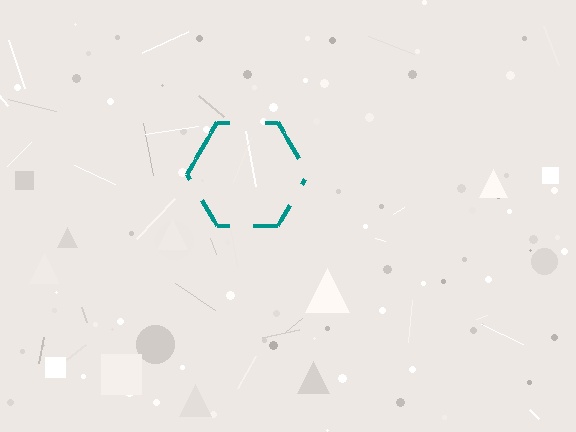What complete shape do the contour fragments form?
The contour fragments form a hexagon.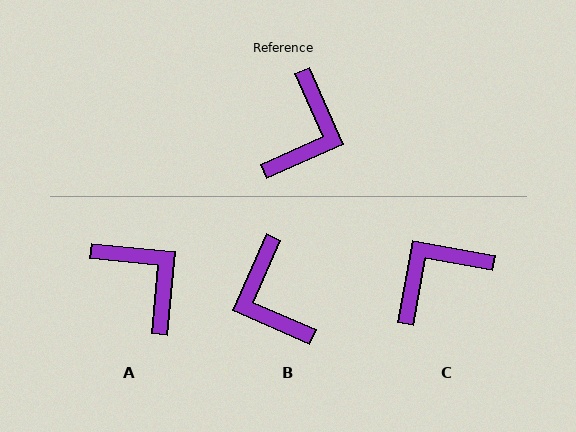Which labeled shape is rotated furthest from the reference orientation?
C, about 146 degrees away.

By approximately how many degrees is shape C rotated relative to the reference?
Approximately 146 degrees counter-clockwise.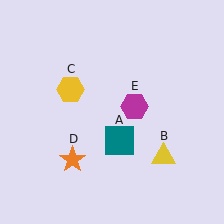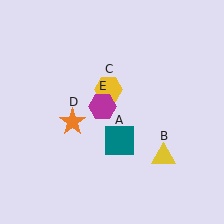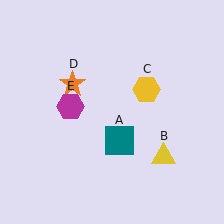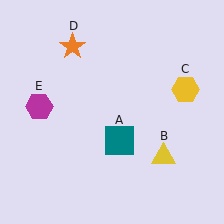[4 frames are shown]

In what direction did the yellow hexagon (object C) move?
The yellow hexagon (object C) moved right.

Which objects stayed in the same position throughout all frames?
Teal square (object A) and yellow triangle (object B) remained stationary.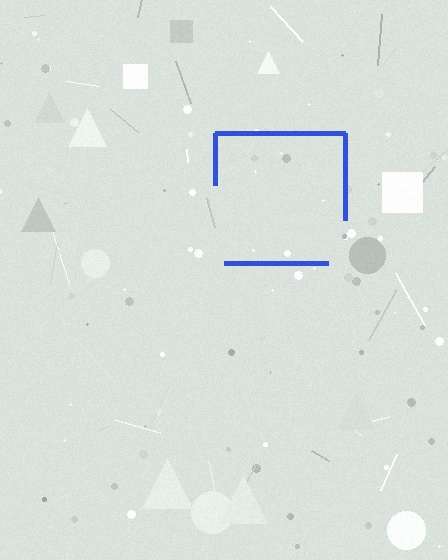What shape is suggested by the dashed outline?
The dashed outline suggests a square.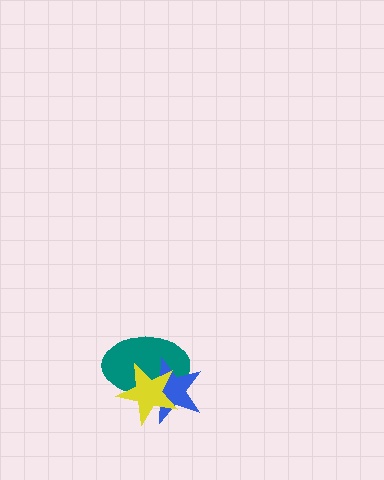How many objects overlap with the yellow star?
2 objects overlap with the yellow star.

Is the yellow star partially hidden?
No, no other shape covers it.